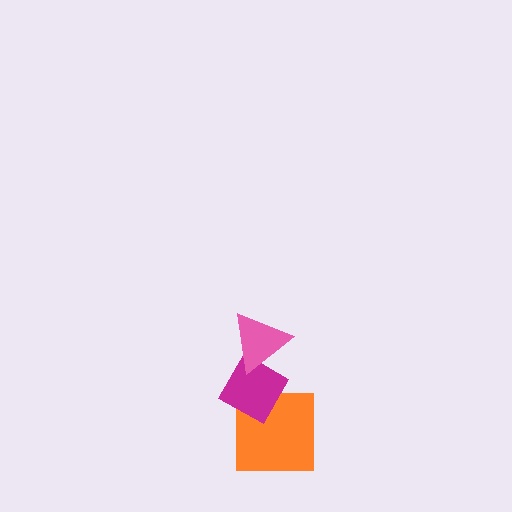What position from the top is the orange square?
The orange square is 3rd from the top.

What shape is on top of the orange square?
The magenta diamond is on top of the orange square.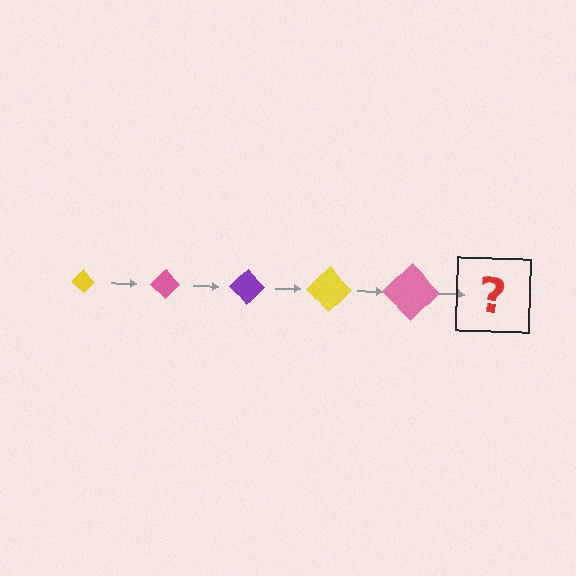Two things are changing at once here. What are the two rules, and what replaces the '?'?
The two rules are that the diamond grows larger each step and the color cycles through yellow, pink, and purple. The '?' should be a purple diamond, larger than the previous one.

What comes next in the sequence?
The next element should be a purple diamond, larger than the previous one.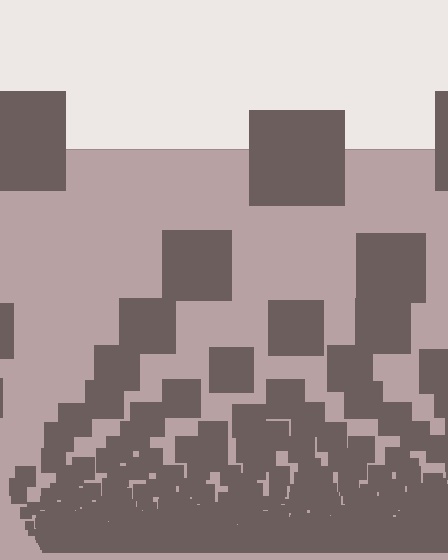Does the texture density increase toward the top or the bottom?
Density increases toward the bottom.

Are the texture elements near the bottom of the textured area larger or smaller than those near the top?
Smaller. The gradient is inverted — elements near the bottom are smaller and denser.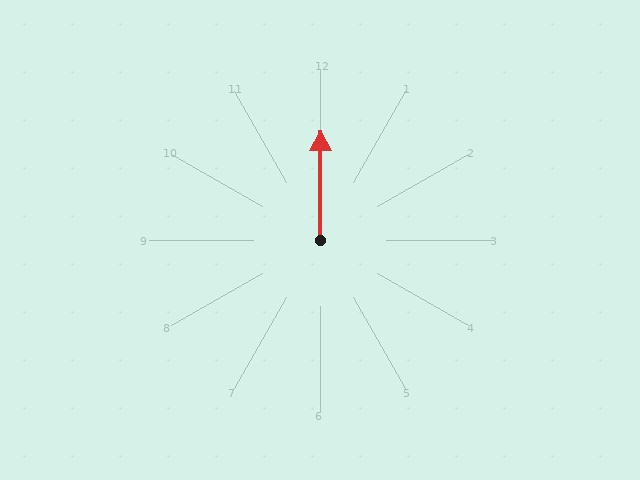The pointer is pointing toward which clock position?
Roughly 12 o'clock.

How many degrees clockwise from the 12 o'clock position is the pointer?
Approximately 0 degrees.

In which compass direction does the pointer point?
North.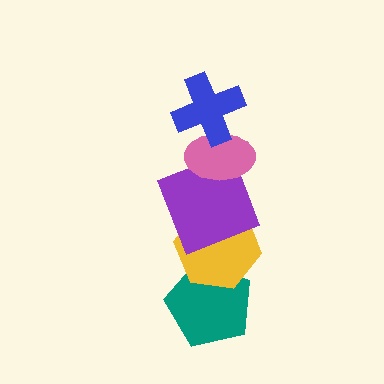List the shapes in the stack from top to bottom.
From top to bottom: the blue cross, the pink ellipse, the purple square, the yellow hexagon, the teal pentagon.